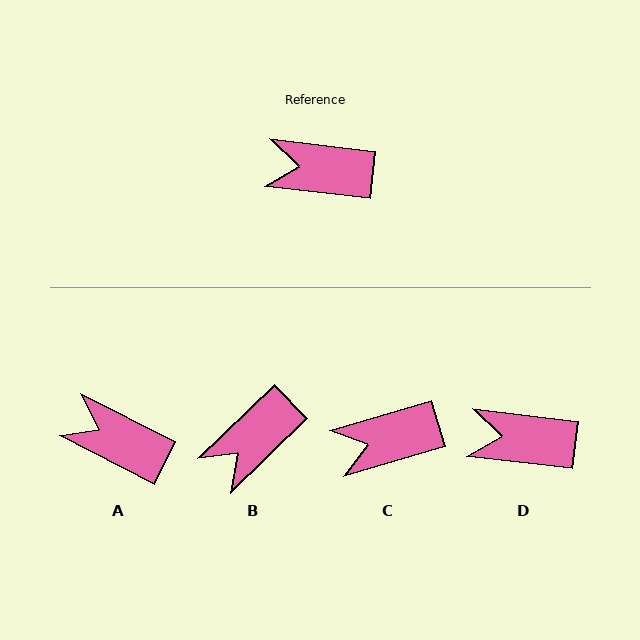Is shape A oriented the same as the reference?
No, it is off by about 21 degrees.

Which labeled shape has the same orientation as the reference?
D.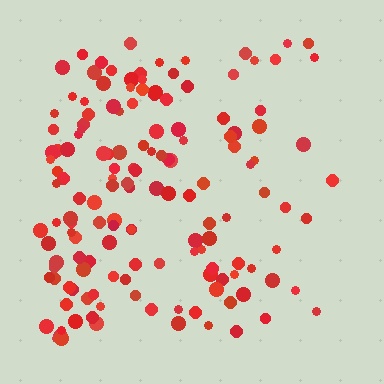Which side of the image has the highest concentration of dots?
The left.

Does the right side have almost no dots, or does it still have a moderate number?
Still a moderate number, just noticeably fewer than the left.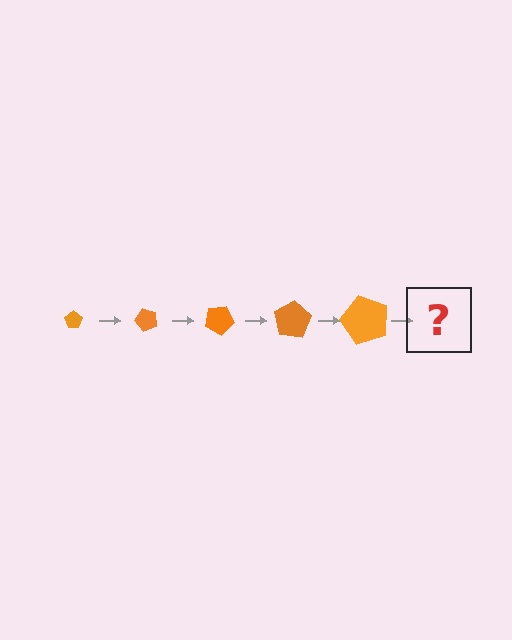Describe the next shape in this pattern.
It should be a pentagon, larger than the previous one and rotated 250 degrees from the start.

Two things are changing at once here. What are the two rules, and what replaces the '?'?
The two rules are that the pentagon grows larger each step and it rotates 50 degrees each step. The '?' should be a pentagon, larger than the previous one and rotated 250 degrees from the start.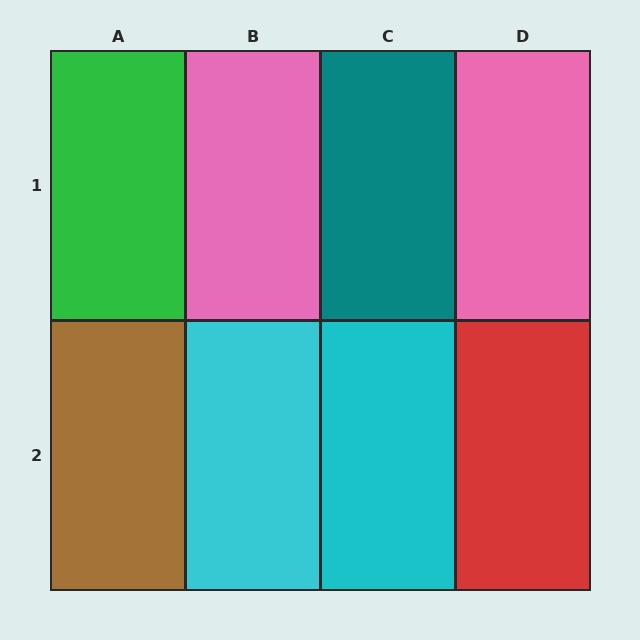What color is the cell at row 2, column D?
Red.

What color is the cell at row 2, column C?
Cyan.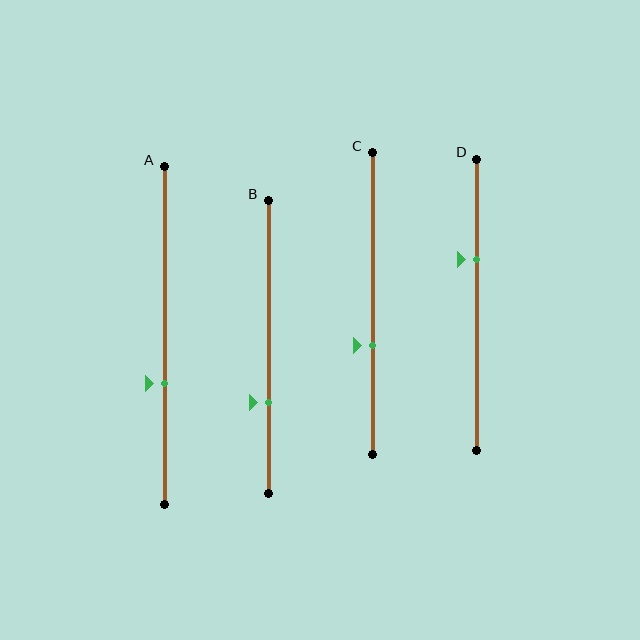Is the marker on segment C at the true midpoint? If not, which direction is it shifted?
No, the marker on segment C is shifted downward by about 14% of the segment length.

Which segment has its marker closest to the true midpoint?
Segment C has its marker closest to the true midpoint.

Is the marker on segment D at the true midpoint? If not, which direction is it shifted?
No, the marker on segment D is shifted upward by about 15% of the segment length.